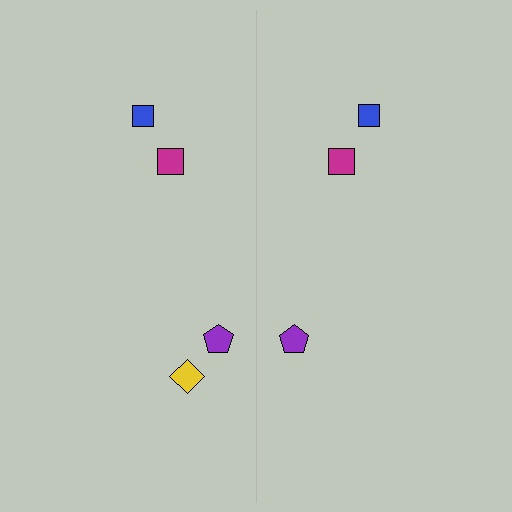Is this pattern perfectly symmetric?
No, the pattern is not perfectly symmetric. A yellow diamond is missing from the right side.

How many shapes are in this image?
There are 7 shapes in this image.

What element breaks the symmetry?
A yellow diamond is missing from the right side.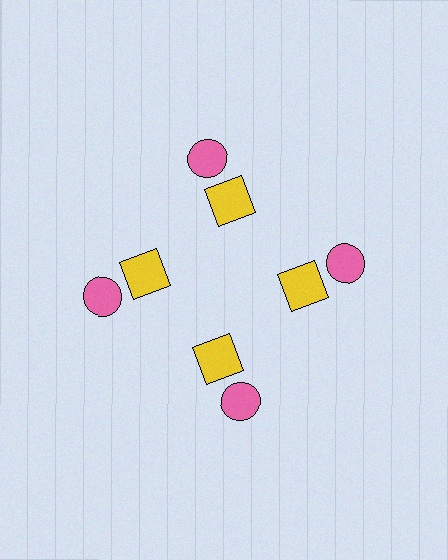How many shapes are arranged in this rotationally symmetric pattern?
There are 8 shapes, arranged in 4 groups of 2.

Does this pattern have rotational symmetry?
Yes, this pattern has 4-fold rotational symmetry. It looks the same after rotating 90 degrees around the center.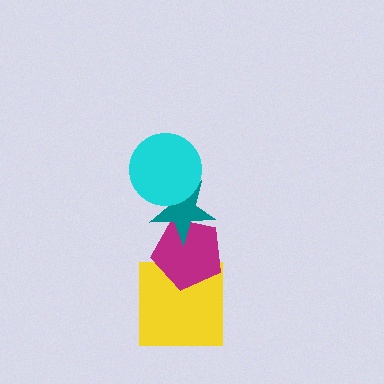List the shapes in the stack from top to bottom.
From top to bottom: the cyan circle, the teal star, the magenta pentagon, the yellow square.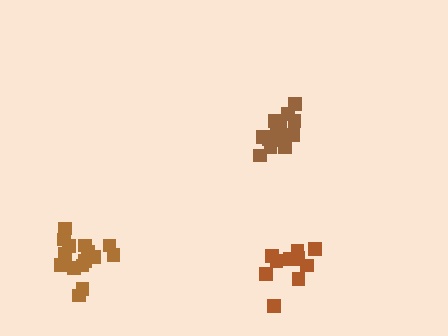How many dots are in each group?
Group 1: 15 dots, Group 2: 11 dots, Group 3: 14 dots (40 total).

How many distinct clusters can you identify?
There are 3 distinct clusters.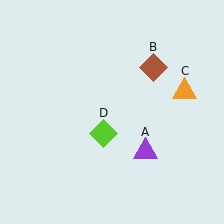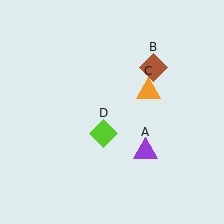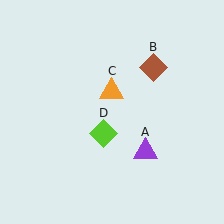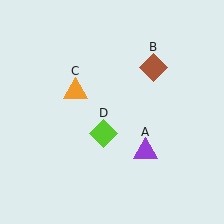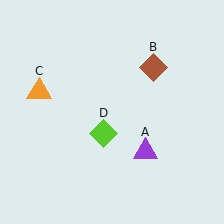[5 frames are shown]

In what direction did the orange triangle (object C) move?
The orange triangle (object C) moved left.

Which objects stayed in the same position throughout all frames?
Purple triangle (object A) and brown diamond (object B) and lime diamond (object D) remained stationary.